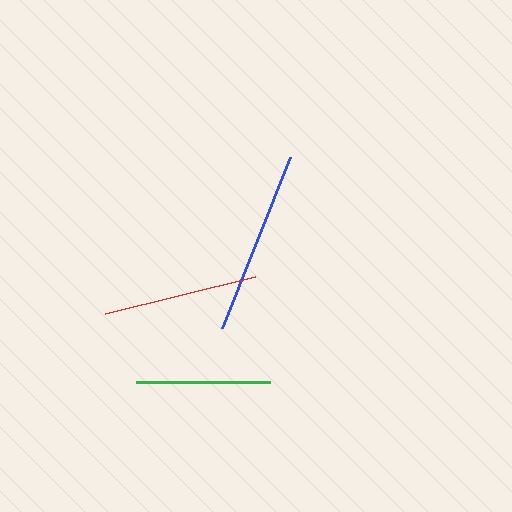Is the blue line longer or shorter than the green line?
The blue line is longer than the green line.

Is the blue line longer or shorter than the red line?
The blue line is longer than the red line.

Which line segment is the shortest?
The green line is the shortest at approximately 134 pixels.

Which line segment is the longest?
The blue line is the longest at approximately 184 pixels.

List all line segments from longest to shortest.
From longest to shortest: blue, red, green.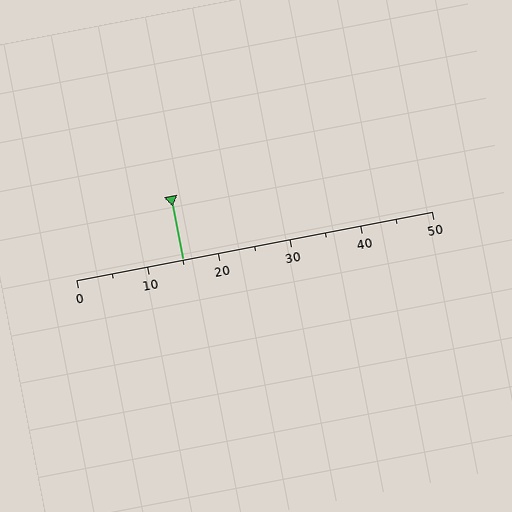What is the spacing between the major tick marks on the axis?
The major ticks are spaced 10 apart.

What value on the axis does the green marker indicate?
The marker indicates approximately 15.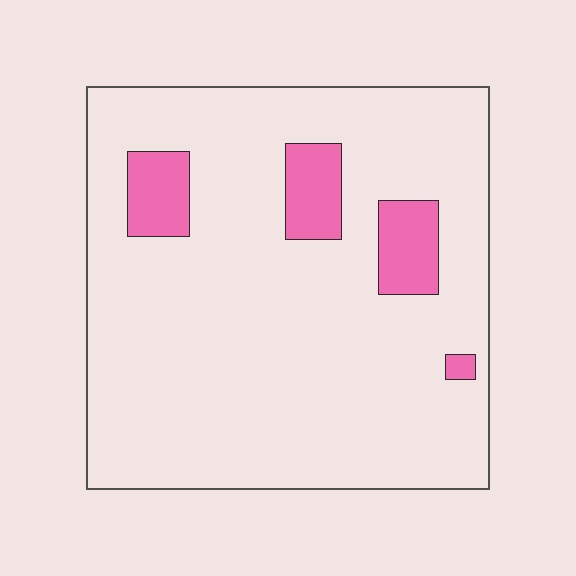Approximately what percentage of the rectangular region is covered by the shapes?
Approximately 10%.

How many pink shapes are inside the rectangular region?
4.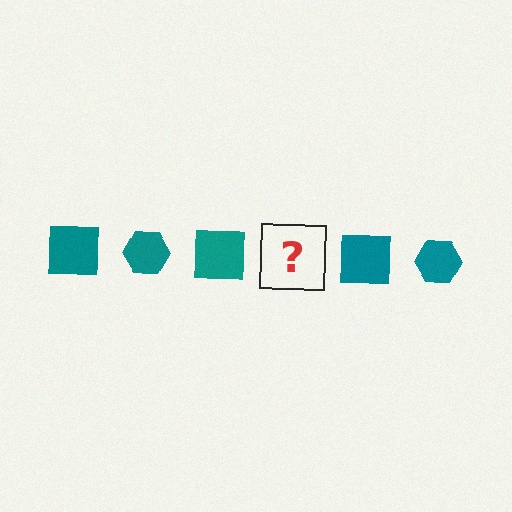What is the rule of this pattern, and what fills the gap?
The rule is that the pattern cycles through square, hexagon shapes in teal. The gap should be filled with a teal hexagon.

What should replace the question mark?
The question mark should be replaced with a teal hexagon.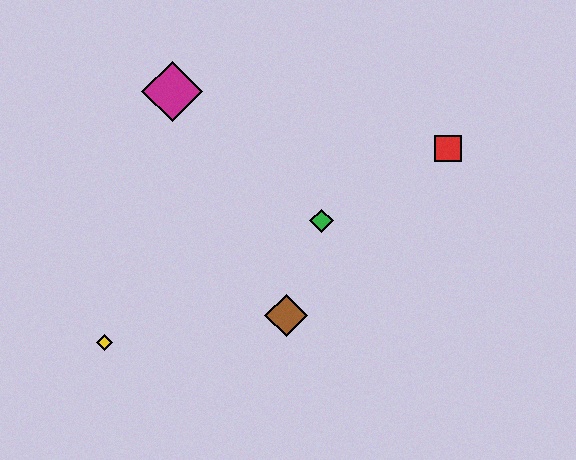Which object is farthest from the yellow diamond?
The red square is farthest from the yellow diamond.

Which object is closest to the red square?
The green diamond is closest to the red square.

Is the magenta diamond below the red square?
No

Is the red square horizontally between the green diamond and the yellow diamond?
No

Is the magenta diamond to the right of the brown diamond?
No